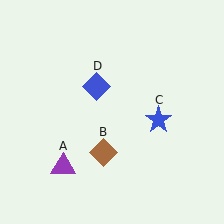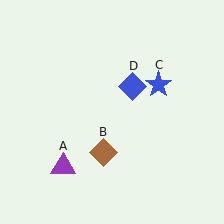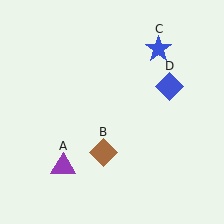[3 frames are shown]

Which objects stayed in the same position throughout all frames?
Purple triangle (object A) and brown diamond (object B) remained stationary.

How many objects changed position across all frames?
2 objects changed position: blue star (object C), blue diamond (object D).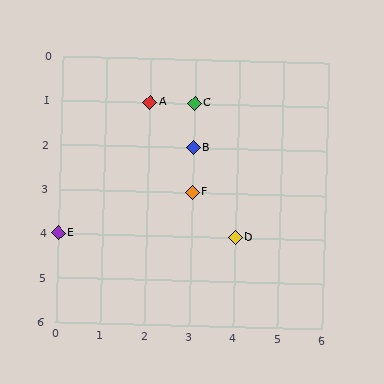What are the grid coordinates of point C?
Point C is at grid coordinates (3, 1).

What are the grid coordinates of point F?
Point F is at grid coordinates (3, 3).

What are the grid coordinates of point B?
Point B is at grid coordinates (3, 2).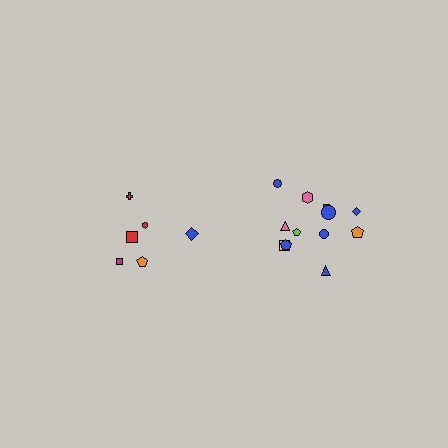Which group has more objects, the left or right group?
The right group.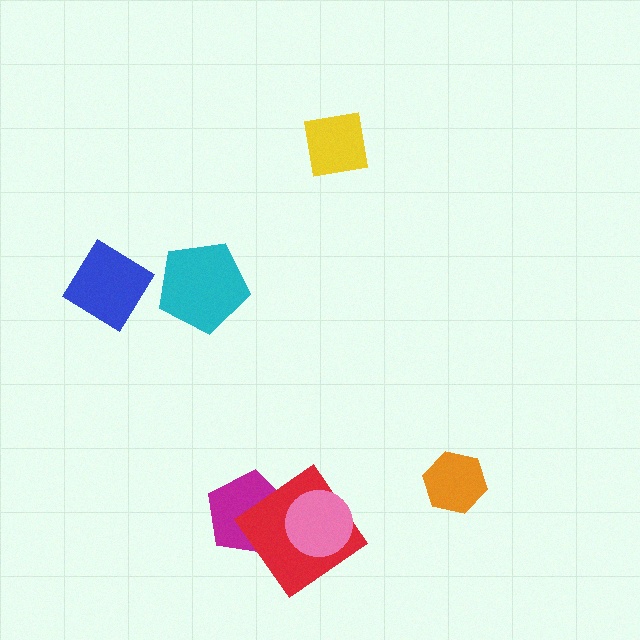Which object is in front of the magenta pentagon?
The red diamond is in front of the magenta pentagon.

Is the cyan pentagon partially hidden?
No, no other shape covers it.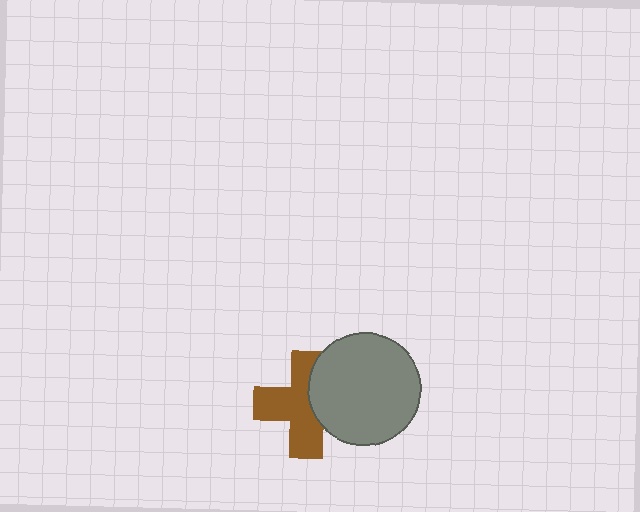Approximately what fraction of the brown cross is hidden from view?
Roughly 35% of the brown cross is hidden behind the gray circle.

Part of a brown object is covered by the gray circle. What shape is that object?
It is a cross.